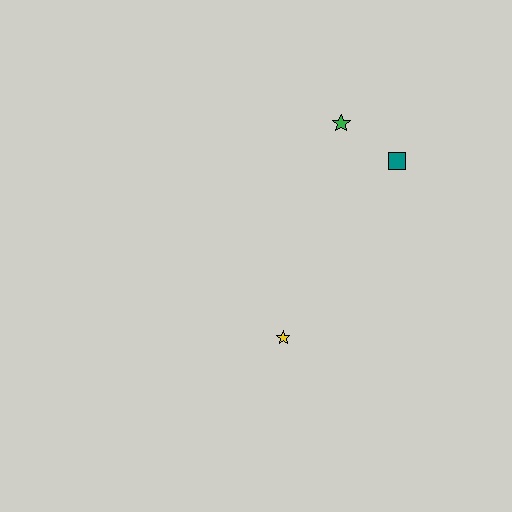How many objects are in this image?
There are 3 objects.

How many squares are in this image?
There is 1 square.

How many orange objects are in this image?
There are no orange objects.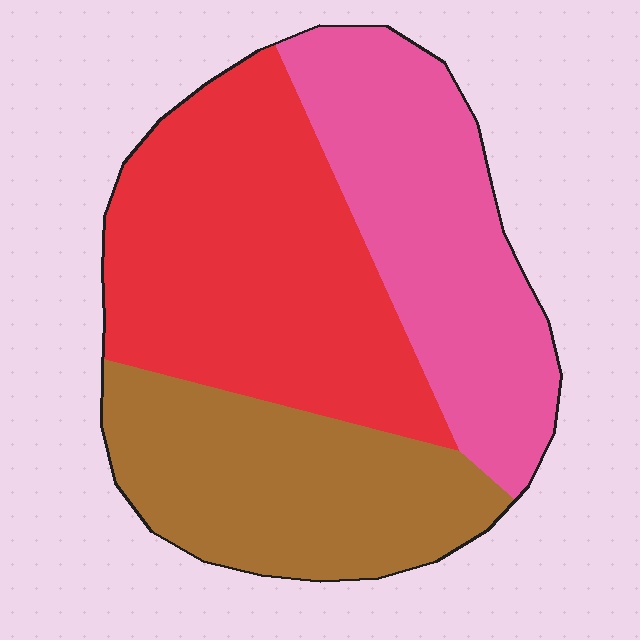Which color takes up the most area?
Red, at roughly 40%.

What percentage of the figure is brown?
Brown takes up about one quarter (1/4) of the figure.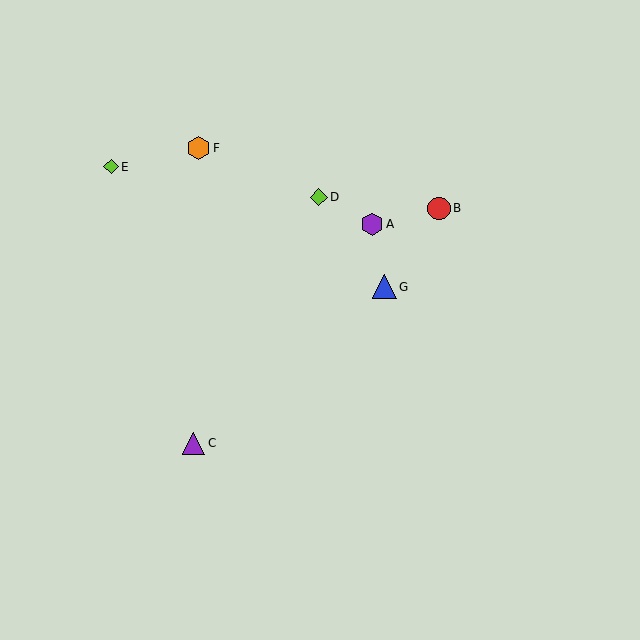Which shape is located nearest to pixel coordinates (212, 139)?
The orange hexagon (labeled F) at (198, 148) is nearest to that location.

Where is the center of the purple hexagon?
The center of the purple hexagon is at (372, 224).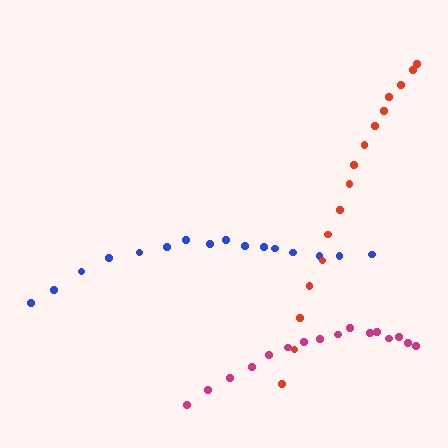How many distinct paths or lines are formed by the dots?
There are 3 distinct paths.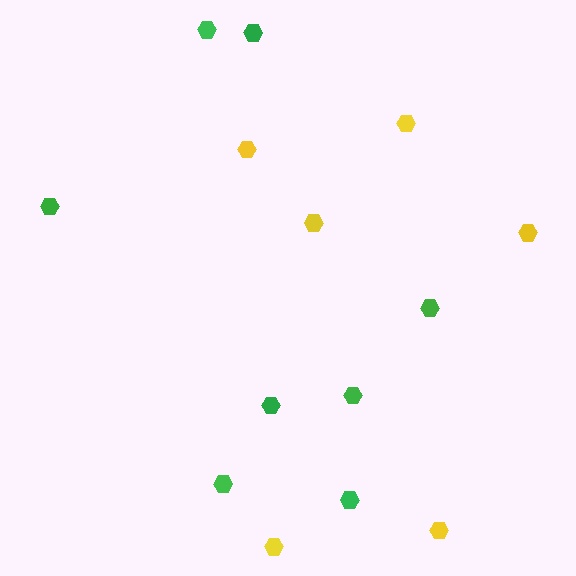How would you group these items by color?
There are 2 groups: one group of yellow hexagons (6) and one group of green hexagons (8).